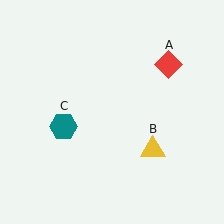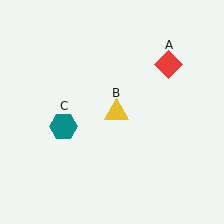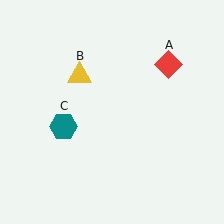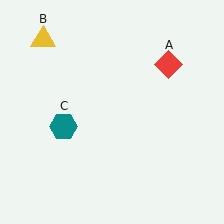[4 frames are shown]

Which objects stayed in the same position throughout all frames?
Red diamond (object A) and teal hexagon (object C) remained stationary.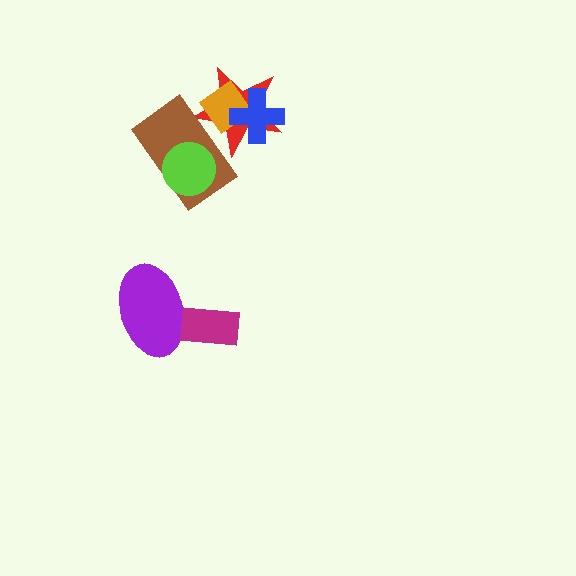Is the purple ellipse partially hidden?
Yes, it is partially covered by another shape.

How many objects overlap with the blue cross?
2 objects overlap with the blue cross.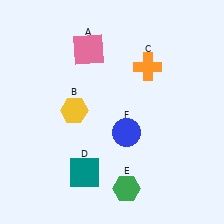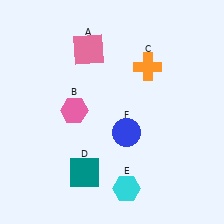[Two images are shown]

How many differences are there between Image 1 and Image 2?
There are 2 differences between the two images.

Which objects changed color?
B changed from yellow to pink. E changed from green to cyan.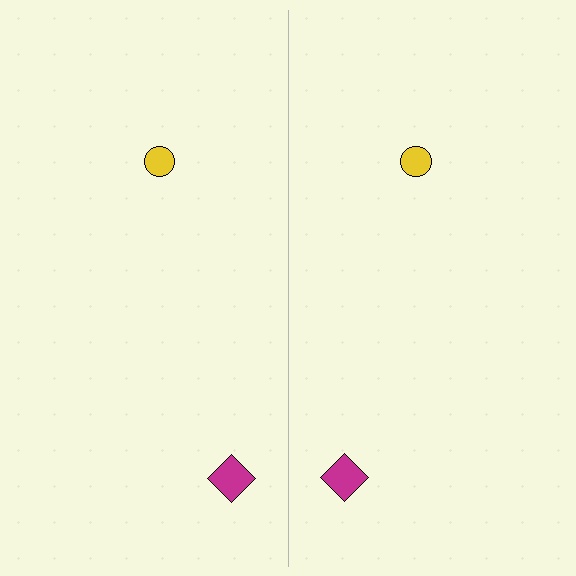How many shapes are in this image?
There are 4 shapes in this image.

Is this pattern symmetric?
Yes, this pattern has bilateral (reflection) symmetry.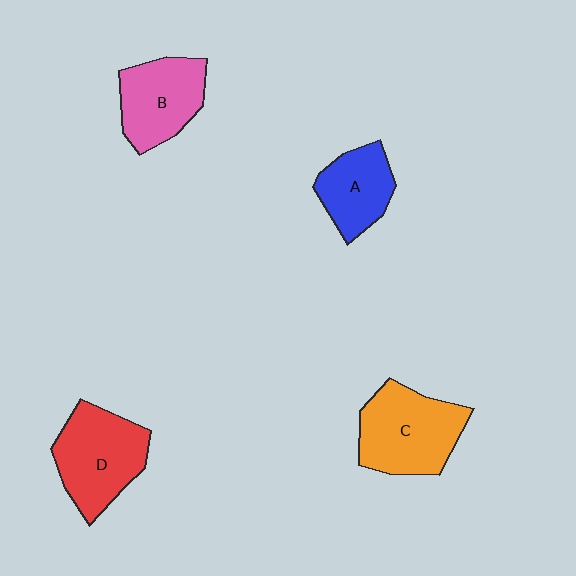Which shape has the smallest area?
Shape A (blue).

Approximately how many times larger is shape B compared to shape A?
Approximately 1.2 times.